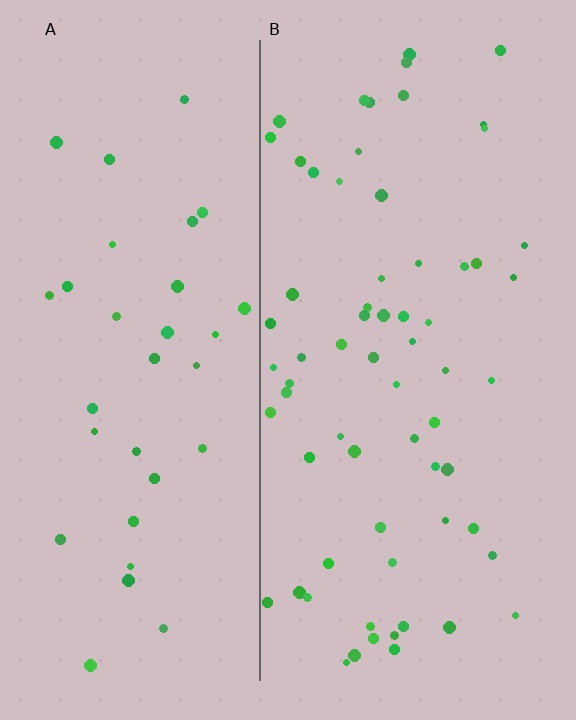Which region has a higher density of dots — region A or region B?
B (the right).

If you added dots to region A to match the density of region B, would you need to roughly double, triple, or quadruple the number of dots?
Approximately double.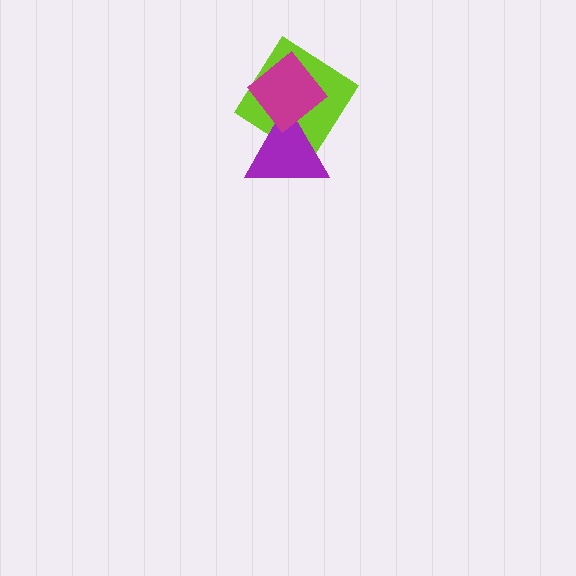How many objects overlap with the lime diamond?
2 objects overlap with the lime diamond.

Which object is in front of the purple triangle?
The magenta diamond is in front of the purple triangle.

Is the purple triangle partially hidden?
Yes, it is partially covered by another shape.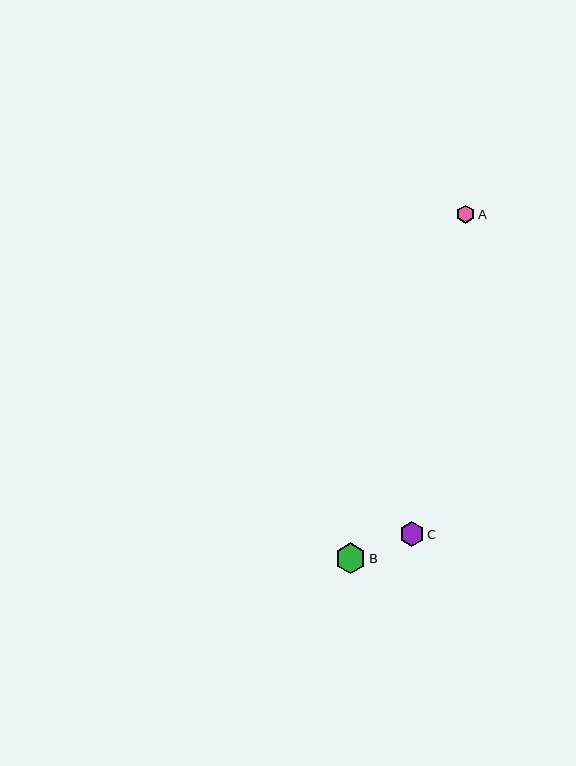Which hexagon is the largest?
Hexagon B is the largest with a size of approximately 31 pixels.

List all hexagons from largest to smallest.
From largest to smallest: B, C, A.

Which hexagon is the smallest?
Hexagon A is the smallest with a size of approximately 18 pixels.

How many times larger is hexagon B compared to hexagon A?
Hexagon B is approximately 1.7 times the size of hexagon A.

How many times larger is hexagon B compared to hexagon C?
Hexagon B is approximately 1.2 times the size of hexagon C.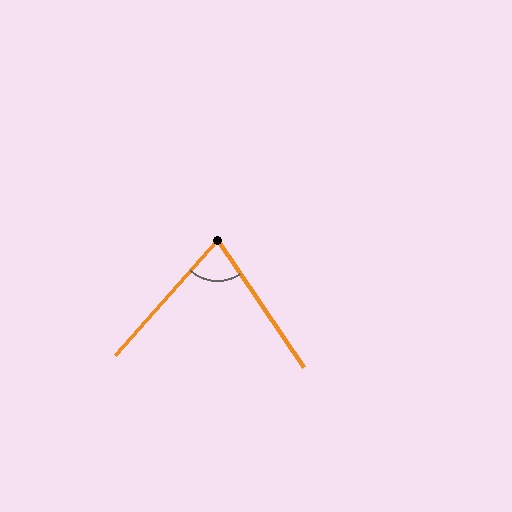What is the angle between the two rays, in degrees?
Approximately 76 degrees.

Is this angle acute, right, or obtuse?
It is acute.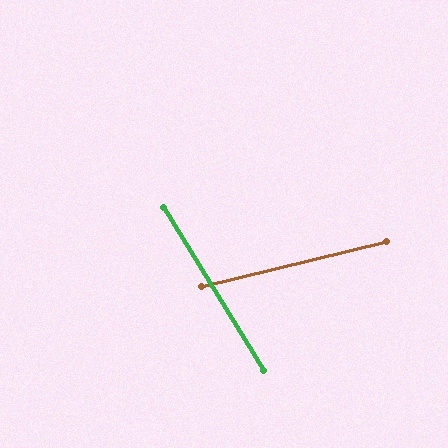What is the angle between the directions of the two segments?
Approximately 72 degrees.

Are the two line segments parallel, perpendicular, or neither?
Neither parallel nor perpendicular — they differ by about 72°.